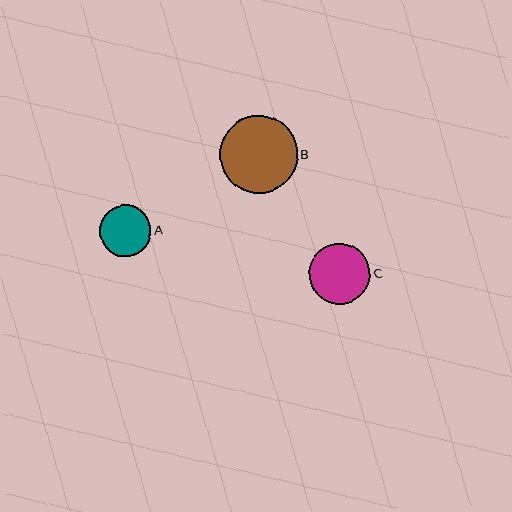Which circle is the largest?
Circle B is the largest with a size of approximately 77 pixels.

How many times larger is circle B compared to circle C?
Circle B is approximately 1.3 times the size of circle C.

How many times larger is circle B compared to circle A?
Circle B is approximately 1.5 times the size of circle A.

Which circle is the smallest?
Circle A is the smallest with a size of approximately 51 pixels.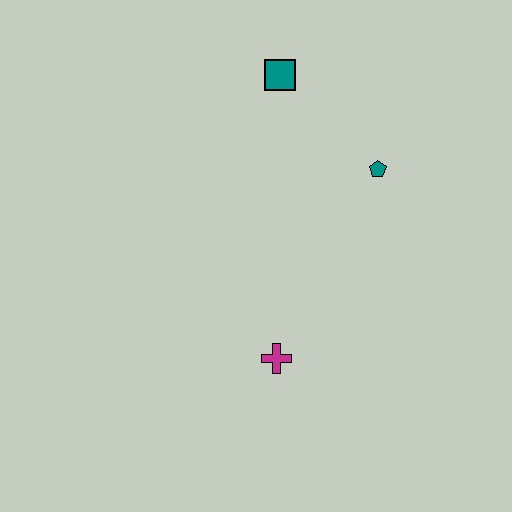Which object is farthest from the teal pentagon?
The magenta cross is farthest from the teal pentagon.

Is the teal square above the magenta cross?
Yes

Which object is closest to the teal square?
The teal pentagon is closest to the teal square.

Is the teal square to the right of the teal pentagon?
No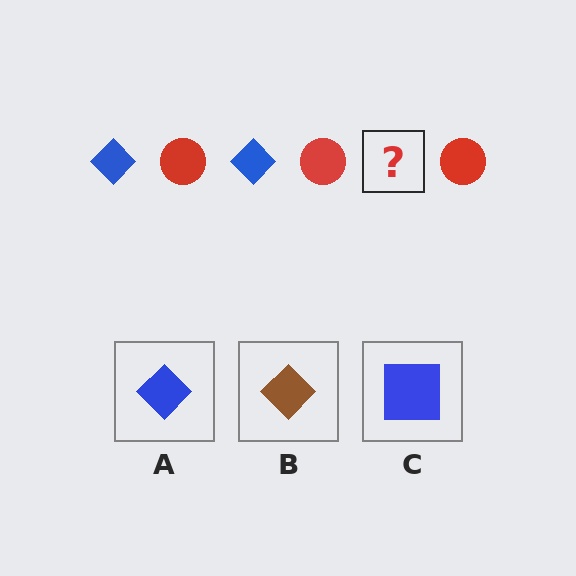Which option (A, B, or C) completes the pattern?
A.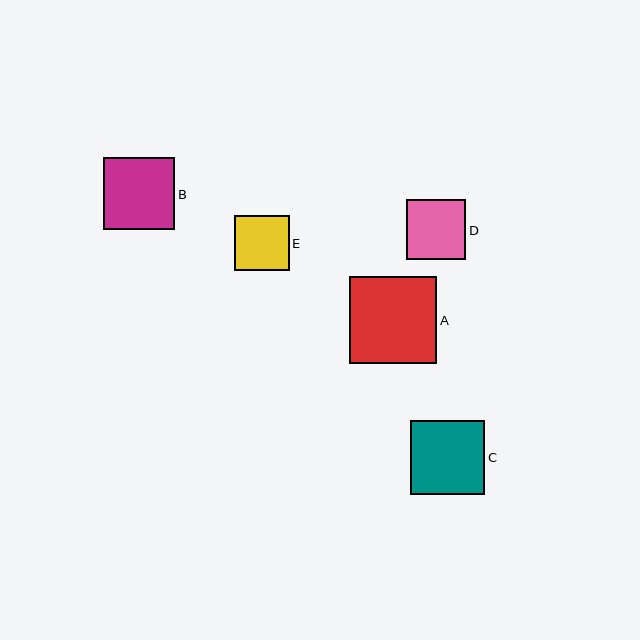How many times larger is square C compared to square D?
Square C is approximately 1.2 times the size of square D.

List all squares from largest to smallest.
From largest to smallest: A, C, B, D, E.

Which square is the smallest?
Square E is the smallest with a size of approximately 55 pixels.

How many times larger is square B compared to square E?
Square B is approximately 1.3 times the size of square E.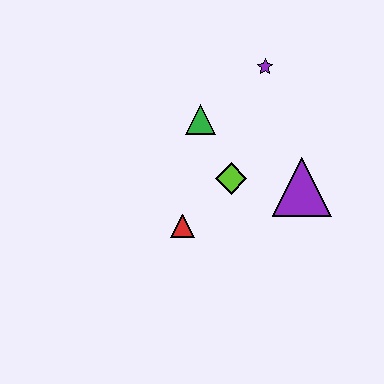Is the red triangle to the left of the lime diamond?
Yes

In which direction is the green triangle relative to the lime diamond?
The green triangle is above the lime diamond.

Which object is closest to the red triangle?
The lime diamond is closest to the red triangle.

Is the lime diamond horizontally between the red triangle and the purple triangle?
Yes